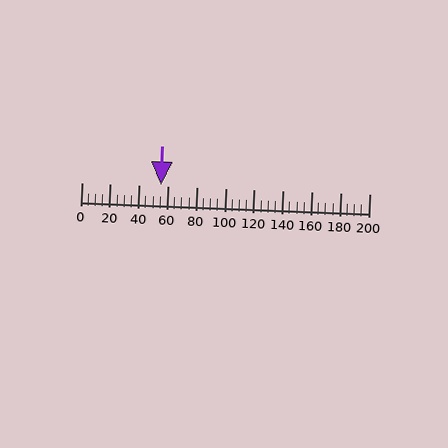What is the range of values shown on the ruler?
The ruler shows values from 0 to 200.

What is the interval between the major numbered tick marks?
The major tick marks are spaced 20 units apart.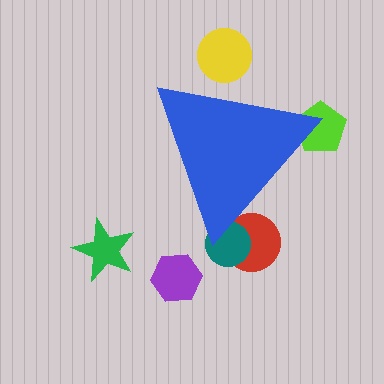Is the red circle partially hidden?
Yes, the red circle is partially hidden behind the blue triangle.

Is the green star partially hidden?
No, the green star is fully visible.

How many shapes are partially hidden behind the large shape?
4 shapes are partially hidden.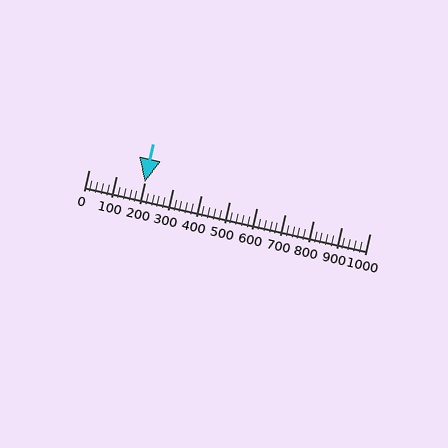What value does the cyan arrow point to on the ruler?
The cyan arrow points to approximately 200.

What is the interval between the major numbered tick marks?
The major tick marks are spaced 100 units apart.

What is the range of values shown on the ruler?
The ruler shows values from 0 to 1000.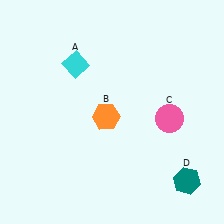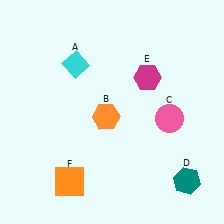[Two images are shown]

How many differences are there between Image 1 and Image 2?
There are 2 differences between the two images.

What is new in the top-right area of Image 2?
A magenta hexagon (E) was added in the top-right area of Image 2.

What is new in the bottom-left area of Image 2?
An orange square (F) was added in the bottom-left area of Image 2.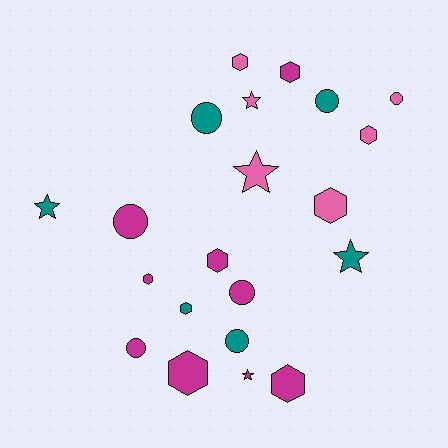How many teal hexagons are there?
There is 1 teal hexagon.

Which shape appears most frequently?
Hexagon, with 9 objects.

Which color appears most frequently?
Magenta, with 9 objects.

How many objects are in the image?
There are 21 objects.